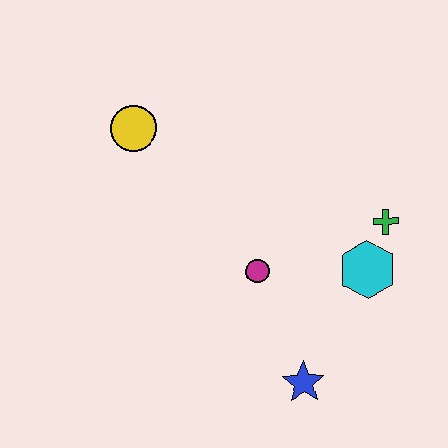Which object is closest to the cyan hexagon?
The green cross is closest to the cyan hexagon.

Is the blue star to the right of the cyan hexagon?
No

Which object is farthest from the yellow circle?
The blue star is farthest from the yellow circle.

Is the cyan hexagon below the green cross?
Yes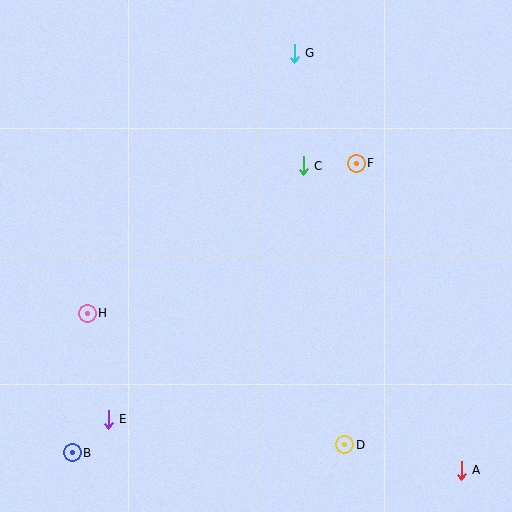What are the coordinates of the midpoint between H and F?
The midpoint between H and F is at (222, 238).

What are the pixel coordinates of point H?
Point H is at (87, 313).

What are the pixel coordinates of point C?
Point C is at (303, 166).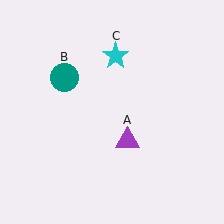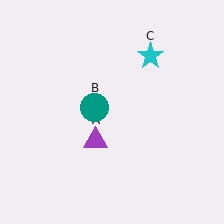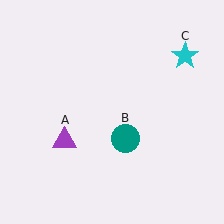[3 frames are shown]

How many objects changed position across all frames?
3 objects changed position: purple triangle (object A), teal circle (object B), cyan star (object C).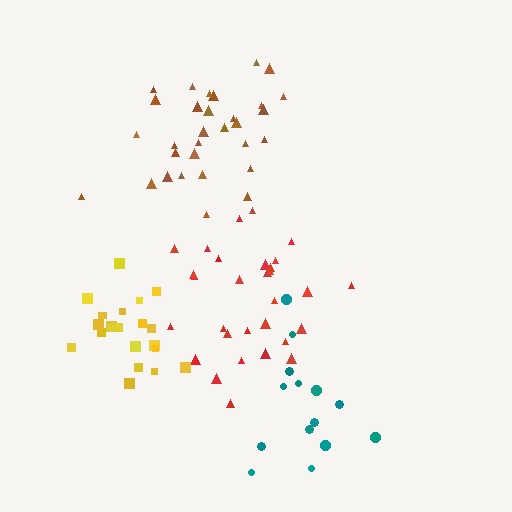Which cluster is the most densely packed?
Yellow.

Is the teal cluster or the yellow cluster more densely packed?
Yellow.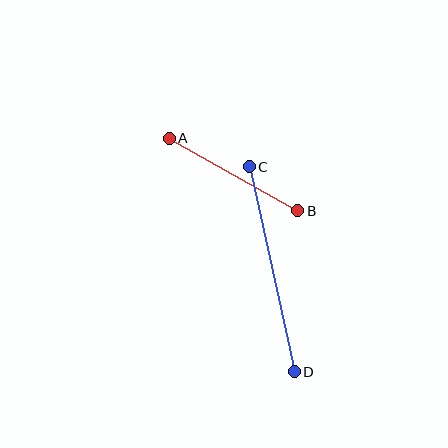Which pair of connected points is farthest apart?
Points C and D are farthest apart.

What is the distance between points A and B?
The distance is approximately 148 pixels.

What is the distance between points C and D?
The distance is approximately 210 pixels.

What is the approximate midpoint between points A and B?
The midpoint is at approximately (233, 175) pixels.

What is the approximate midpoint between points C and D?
The midpoint is at approximately (272, 269) pixels.